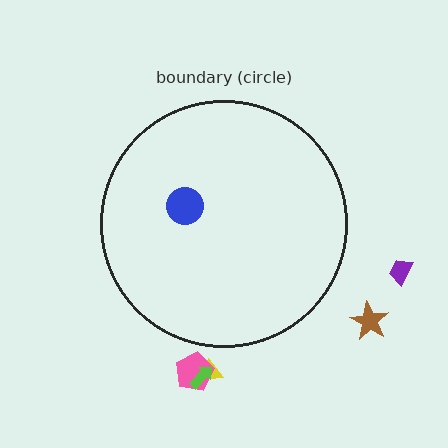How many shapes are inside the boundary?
1 inside, 5 outside.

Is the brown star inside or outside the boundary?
Outside.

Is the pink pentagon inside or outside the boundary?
Outside.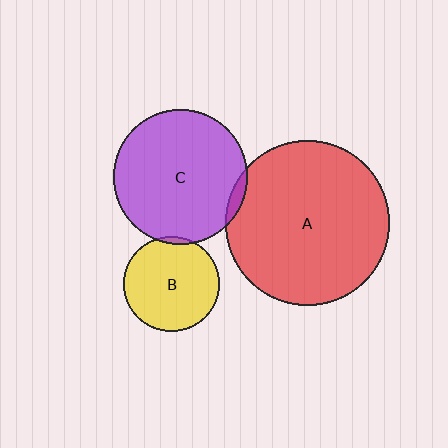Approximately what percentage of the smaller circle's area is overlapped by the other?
Approximately 5%.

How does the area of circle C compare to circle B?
Approximately 2.0 times.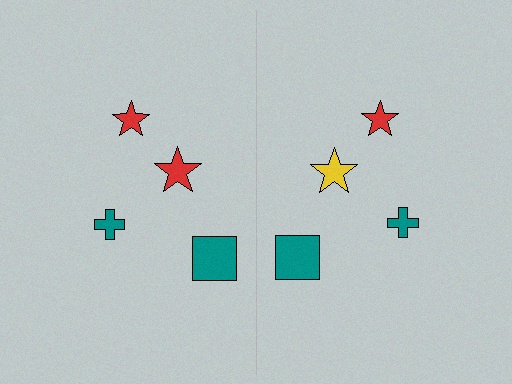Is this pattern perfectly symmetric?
No, the pattern is not perfectly symmetric. The yellow star on the right side breaks the symmetry — its mirror counterpart is red.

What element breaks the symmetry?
The yellow star on the right side breaks the symmetry — its mirror counterpart is red.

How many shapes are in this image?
There are 8 shapes in this image.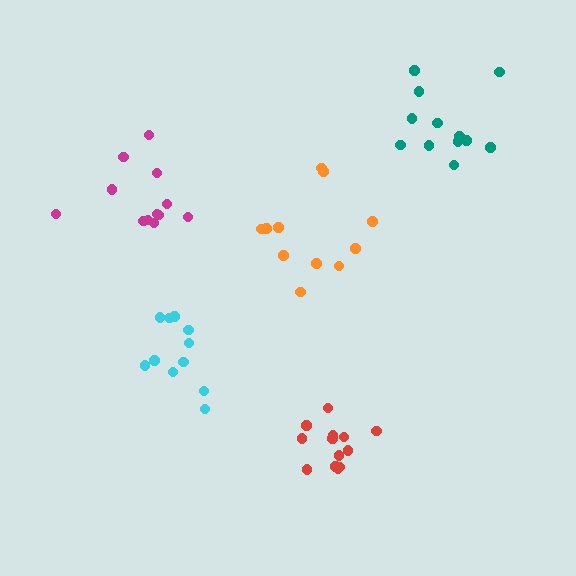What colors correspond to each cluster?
The clusters are colored: cyan, orange, red, magenta, teal.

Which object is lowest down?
The red cluster is bottommost.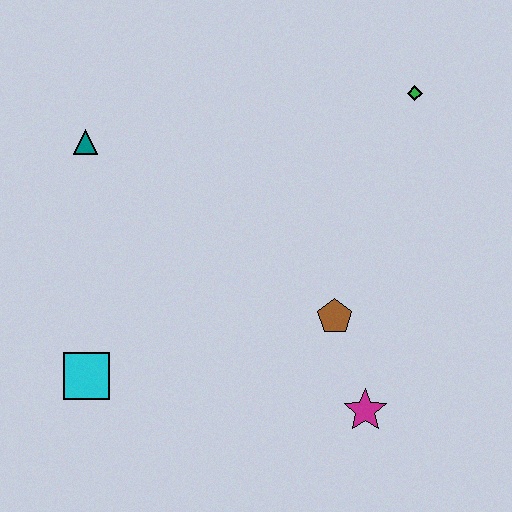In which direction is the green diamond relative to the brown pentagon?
The green diamond is above the brown pentagon.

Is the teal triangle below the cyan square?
No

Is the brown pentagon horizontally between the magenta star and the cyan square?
Yes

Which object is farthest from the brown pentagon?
The teal triangle is farthest from the brown pentagon.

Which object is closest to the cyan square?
The teal triangle is closest to the cyan square.